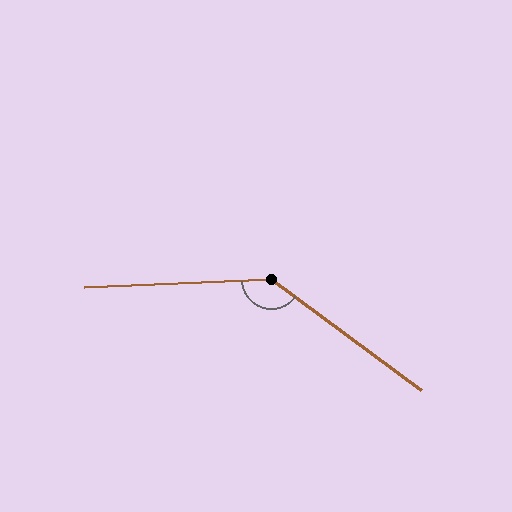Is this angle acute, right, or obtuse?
It is obtuse.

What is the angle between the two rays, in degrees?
Approximately 141 degrees.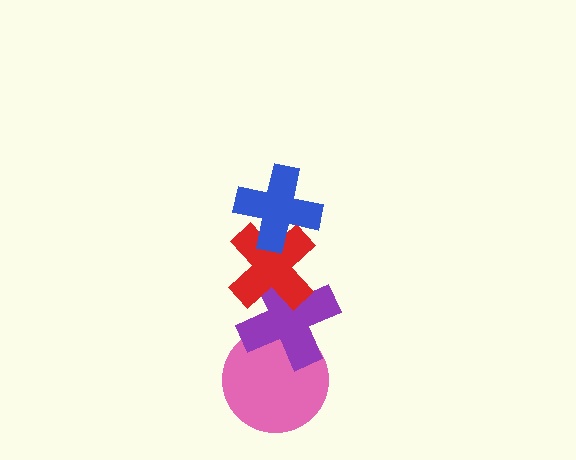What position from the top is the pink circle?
The pink circle is 4th from the top.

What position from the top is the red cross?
The red cross is 2nd from the top.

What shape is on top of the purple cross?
The red cross is on top of the purple cross.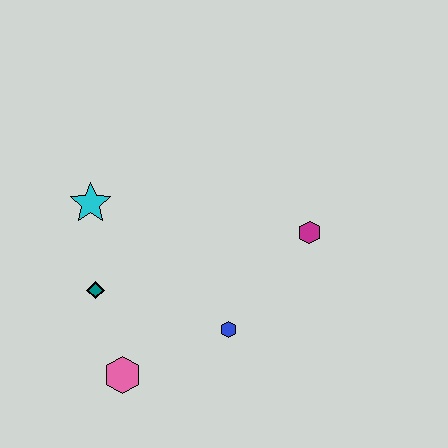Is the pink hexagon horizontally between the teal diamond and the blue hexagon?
Yes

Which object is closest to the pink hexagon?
The teal diamond is closest to the pink hexagon.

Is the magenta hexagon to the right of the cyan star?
Yes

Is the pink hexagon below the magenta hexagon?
Yes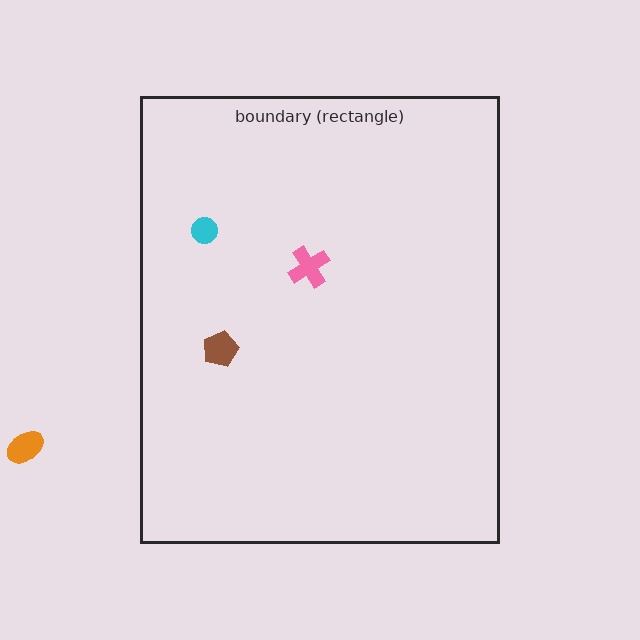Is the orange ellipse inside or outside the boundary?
Outside.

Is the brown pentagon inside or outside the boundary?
Inside.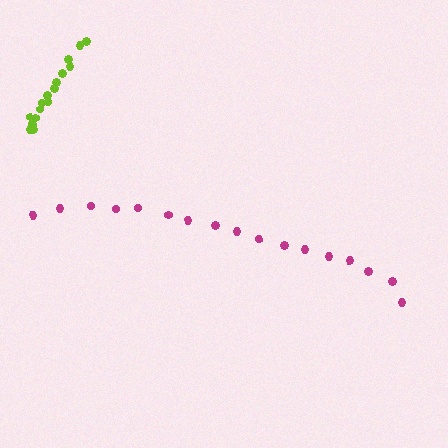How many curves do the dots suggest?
There are 2 distinct paths.